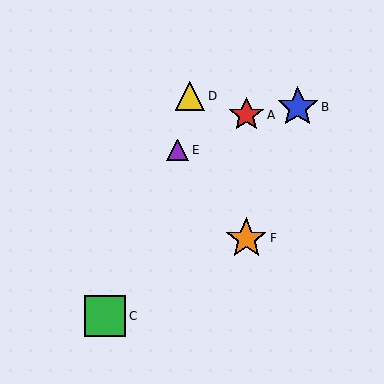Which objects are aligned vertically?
Objects A, F are aligned vertically.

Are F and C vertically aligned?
No, F is at x≈246 and C is at x≈105.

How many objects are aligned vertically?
2 objects (A, F) are aligned vertically.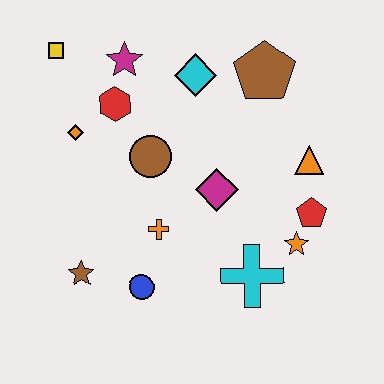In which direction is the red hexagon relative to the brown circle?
The red hexagon is above the brown circle.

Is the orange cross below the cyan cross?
No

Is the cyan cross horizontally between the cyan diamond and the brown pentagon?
Yes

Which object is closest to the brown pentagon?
The cyan diamond is closest to the brown pentagon.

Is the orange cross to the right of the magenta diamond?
No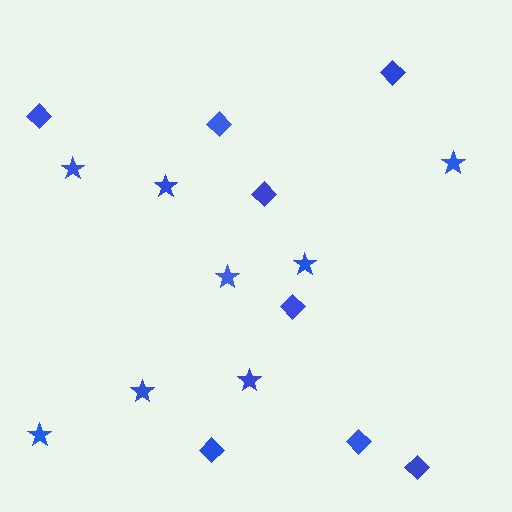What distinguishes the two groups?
There are 2 groups: one group of stars (8) and one group of diamonds (8).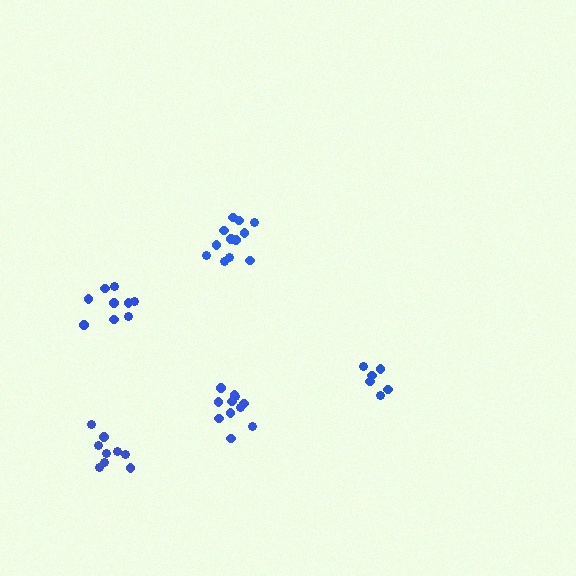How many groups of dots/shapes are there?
There are 5 groups.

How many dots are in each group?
Group 1: 9 dots, Group 2: 9 dots, Group 3: 12 dots, Group 4: 6 dots, Group 5: 12 dots (48 total).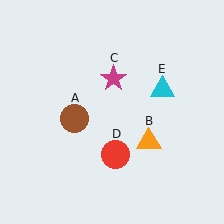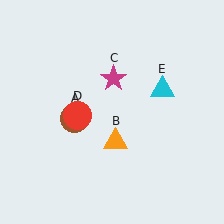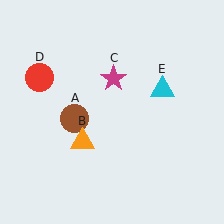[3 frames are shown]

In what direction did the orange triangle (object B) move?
The orange triangle (object B) moved left.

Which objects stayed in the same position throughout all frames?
Brown circle (object A) and magenta star (object C) and cyan triangle (object E) remained stationary.